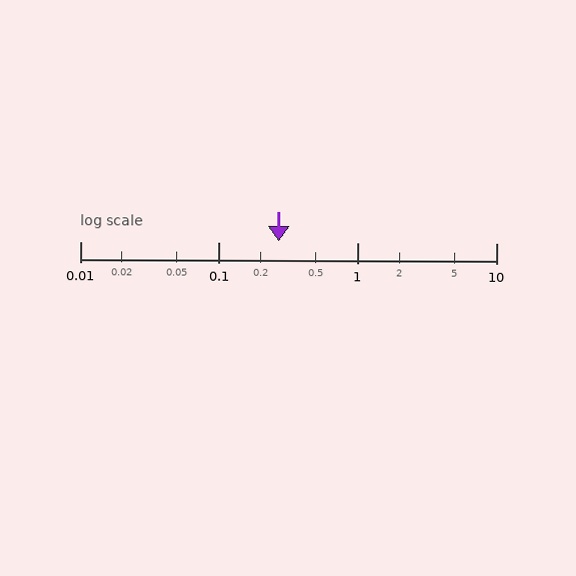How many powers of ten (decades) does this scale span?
The scale spans 3 decades, from 0.01 to 10.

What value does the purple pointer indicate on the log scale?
The pointer indicates approximately 0.27.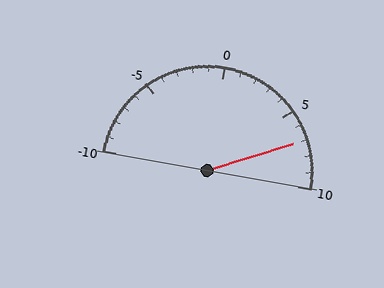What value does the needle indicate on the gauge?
The needle indicates approximately 7.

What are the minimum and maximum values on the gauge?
The gauge ranges from -10 to 10.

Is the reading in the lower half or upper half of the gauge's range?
The reading is in the upper half of the range (-10 to 10).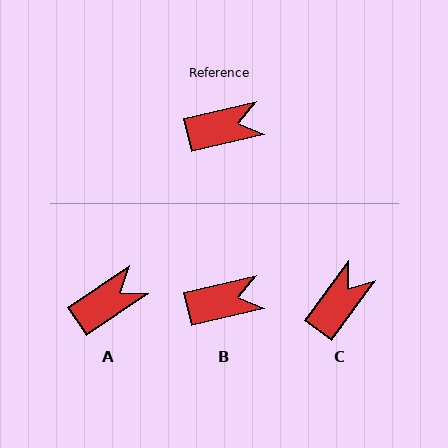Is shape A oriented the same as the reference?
No, it is off by about 21 degrees.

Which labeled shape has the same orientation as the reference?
B.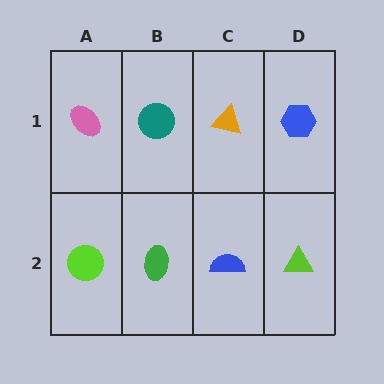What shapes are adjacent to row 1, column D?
A lime triangle (row 2, column D), an orange triangle (row 1, column C).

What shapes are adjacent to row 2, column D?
A blue hexagon (row 1, column D), a blue semicircle (row 2, column C).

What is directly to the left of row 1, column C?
A teal circle.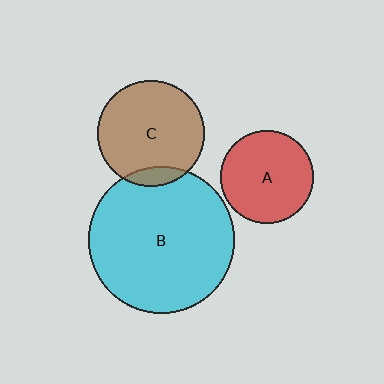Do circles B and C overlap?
Yes.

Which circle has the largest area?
Circle B (cyan).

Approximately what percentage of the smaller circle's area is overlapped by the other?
Approximately 10%.